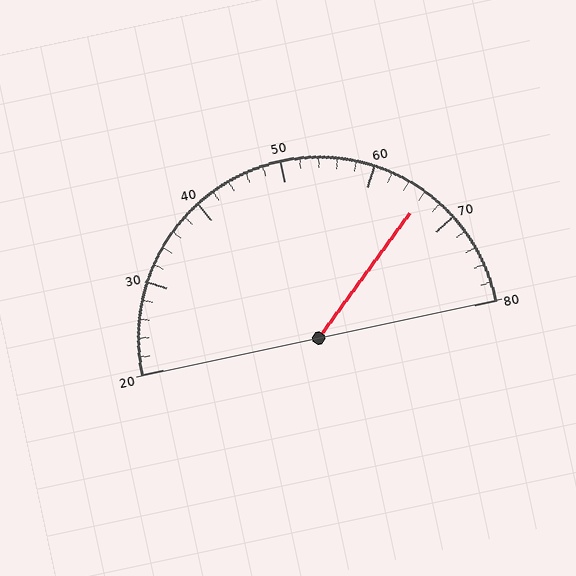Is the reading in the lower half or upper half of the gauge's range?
The reading is in the upper half of the range (20 to 80).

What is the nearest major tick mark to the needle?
The nearest major tick mark is 70.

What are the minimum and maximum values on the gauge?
The gauge ranges from 20 to 80.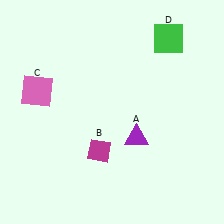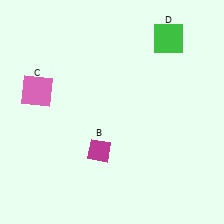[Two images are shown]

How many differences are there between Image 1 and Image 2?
There is 1 difference between the two images.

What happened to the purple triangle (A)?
The purple triangle (A) was removed in Image 2. It was in the bottom-right area of Image 1.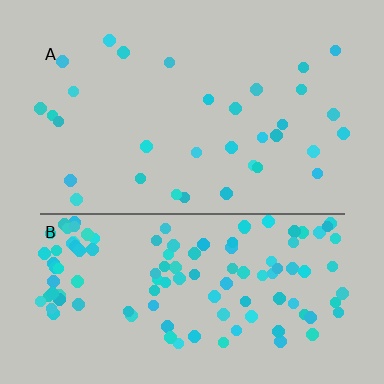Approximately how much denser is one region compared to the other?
Approximately 3.6× — region B over region A.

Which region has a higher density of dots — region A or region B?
B (the bottom).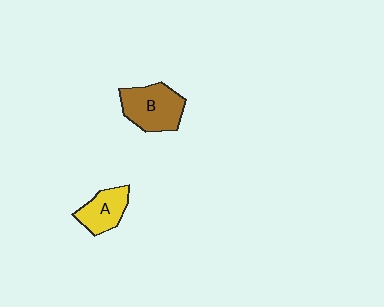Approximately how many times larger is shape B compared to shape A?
Approximately 1.4 times.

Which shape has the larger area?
Shape B (brown).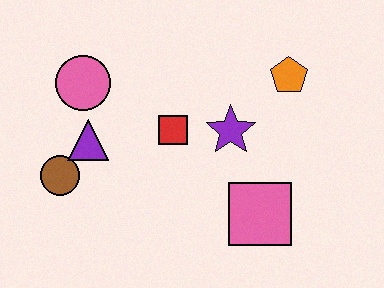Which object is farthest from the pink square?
The pink circle is farthest from the pink square.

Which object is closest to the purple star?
The red square is closest to the purple star.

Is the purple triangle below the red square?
Yes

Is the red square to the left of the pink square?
Yes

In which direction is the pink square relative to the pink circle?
The pink square is to the right of the pink circle.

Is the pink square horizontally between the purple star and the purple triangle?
No